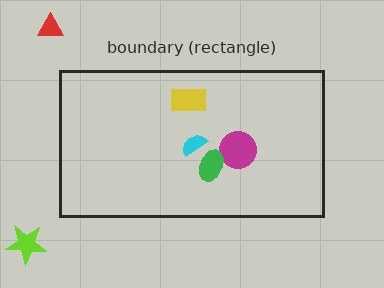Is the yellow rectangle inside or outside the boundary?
Inside.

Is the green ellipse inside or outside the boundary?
Inside.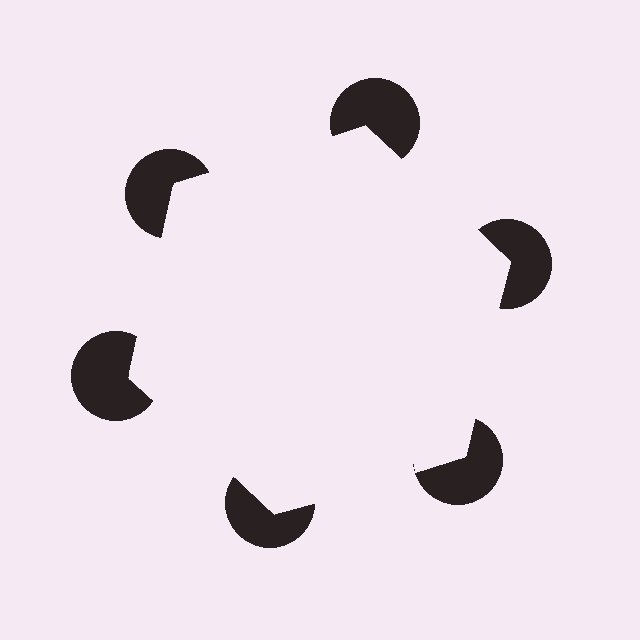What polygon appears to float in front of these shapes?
An illusory hexagon — its edges are inferred from the aligned wedge cuts in the pac-man discs, not physically drawn.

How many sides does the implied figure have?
6 sides.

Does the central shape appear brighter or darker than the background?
It typically appears slightly brighter than the background, even though no actual brightness change is drawn.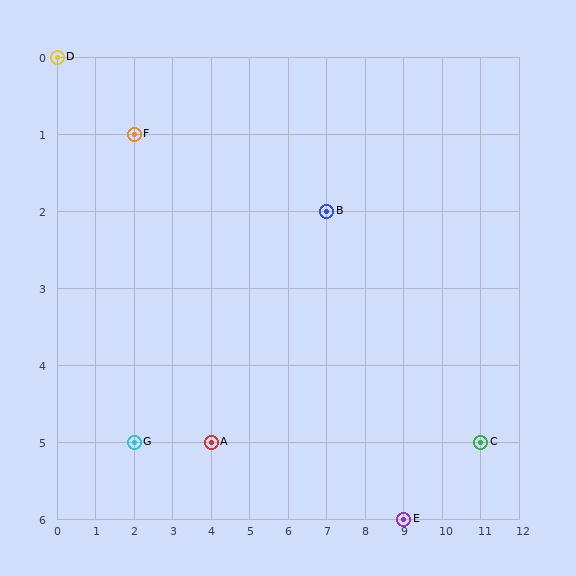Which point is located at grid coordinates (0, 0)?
Point D is at (0, 0).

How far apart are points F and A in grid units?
Points F and A are 2 columns and 4 rows apart (about 4.5 grid units diagonally).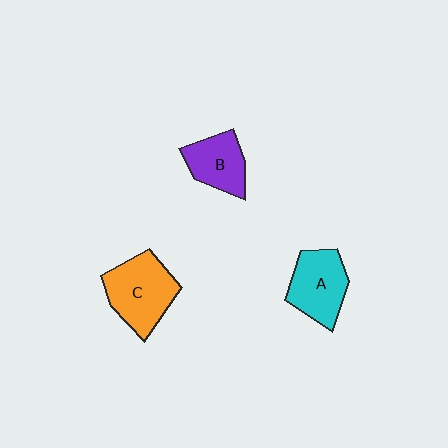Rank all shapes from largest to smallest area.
From largest to smallest: C (orange), A (cyan), B (purple).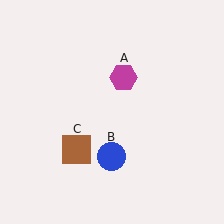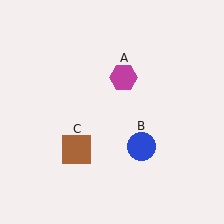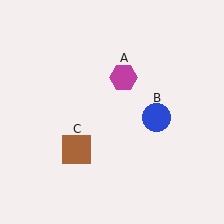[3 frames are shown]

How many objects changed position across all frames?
1 object changed position: blue circle (object B).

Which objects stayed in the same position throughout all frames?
Magenta hexagon (object A) and brown square (object C) remained stationary.